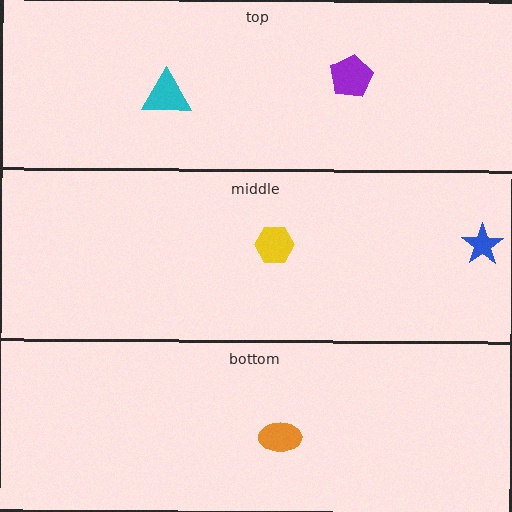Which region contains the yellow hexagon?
The middle region.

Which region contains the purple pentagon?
The top region.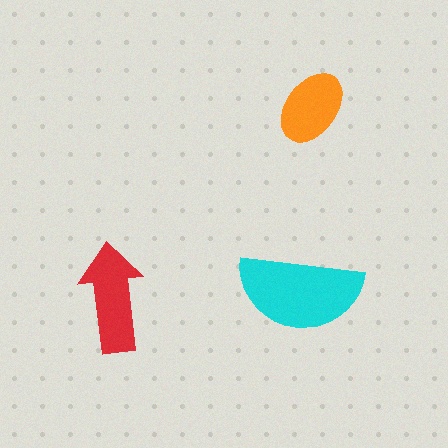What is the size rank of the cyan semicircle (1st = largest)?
1st.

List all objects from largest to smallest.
The cyan semicircle, the red arrow, the orange ellipse.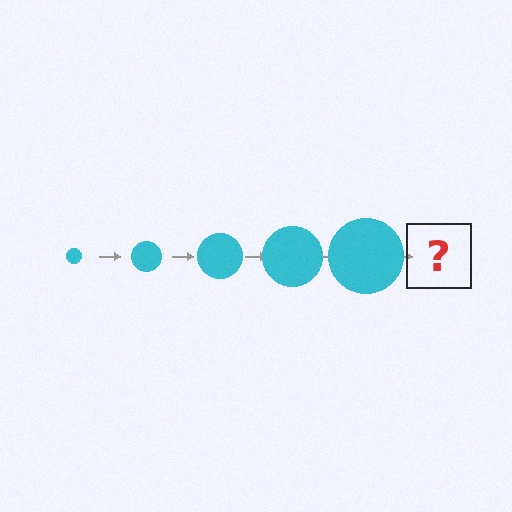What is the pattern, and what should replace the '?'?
The pattern is that the circle gets progressively larger each step. The '?' should be a cyan circle, larger than the previous one.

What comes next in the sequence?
The next element should be a cyan circle, larger than the previous one.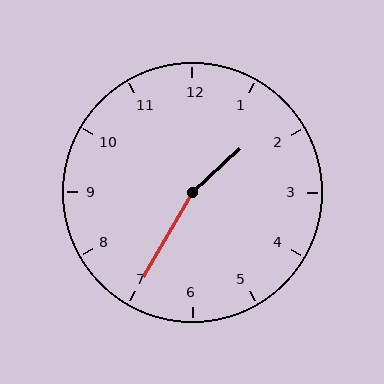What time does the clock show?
1:35.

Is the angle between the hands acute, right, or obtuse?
It is obtuse.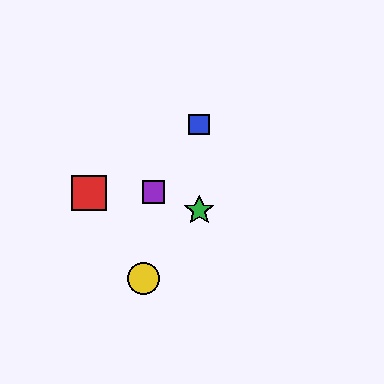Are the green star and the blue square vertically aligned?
Yes, both are at x≈199.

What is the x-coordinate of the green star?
The green star is at x≈199.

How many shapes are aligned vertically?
2 shapes (the blue square, the green star) are aligned vertically.